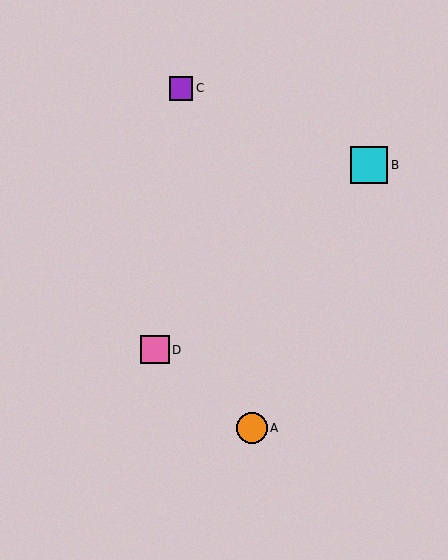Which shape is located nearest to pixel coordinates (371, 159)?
The cyan square (labeled B) at (369, 165) is nearest to that location.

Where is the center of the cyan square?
The center of the cyan square is at (369, 165).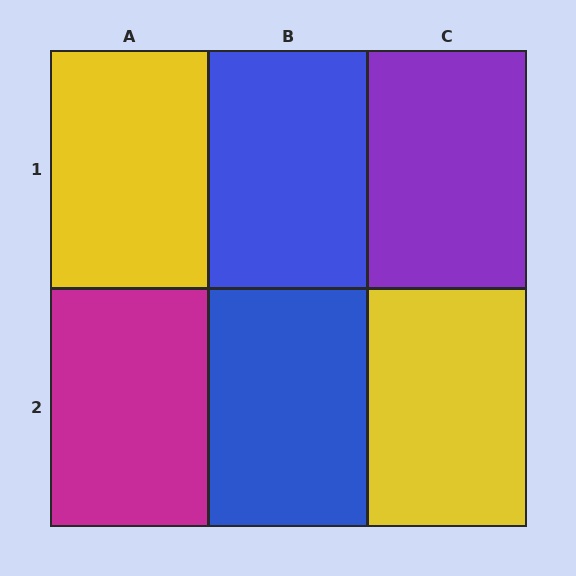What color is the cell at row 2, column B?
Blue.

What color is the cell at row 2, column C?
Yellow.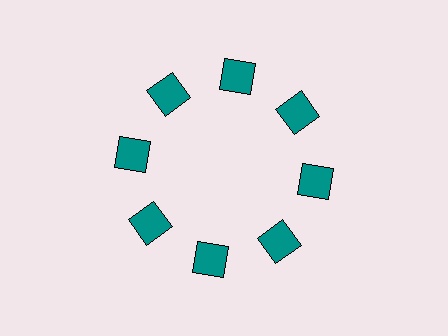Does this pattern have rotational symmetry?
Yes, this pattern has 8-fold rotational symmetry. It looks the same after rotating 45 degrees around the center.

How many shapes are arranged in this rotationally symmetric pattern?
There are 8 shapes, arranged in 8 groups of 1.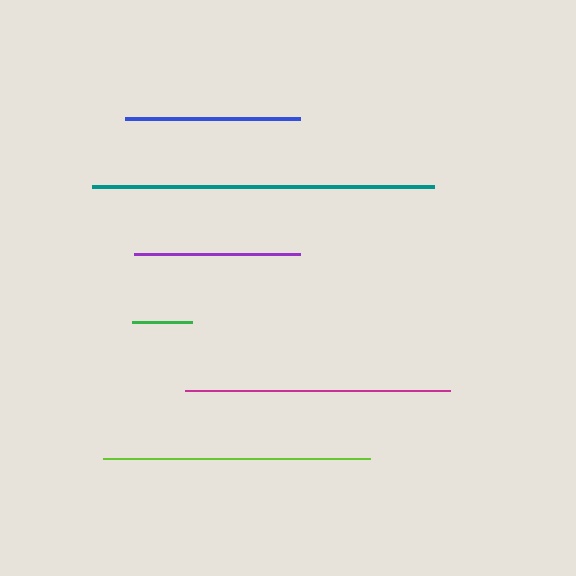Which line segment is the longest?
The teal line is the longest at approximately 342 pixels.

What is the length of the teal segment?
The teal segment is approximately 342 pixels long.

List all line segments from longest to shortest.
From longest to shortest: teal, lime, magenta, blue, purple, green.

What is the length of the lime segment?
The lime segment is approximately 267 pixels long.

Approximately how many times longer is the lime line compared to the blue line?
The lime line is approximately 1.5 times the length of the blue line.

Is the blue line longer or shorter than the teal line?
The teal line is longer than the blue line.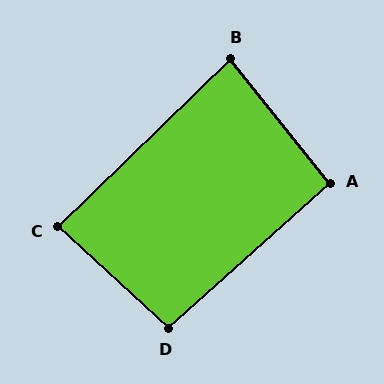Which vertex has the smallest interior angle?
B, at approximately 85 degrees.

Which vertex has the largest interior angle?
D, at approximately 95 degrees.